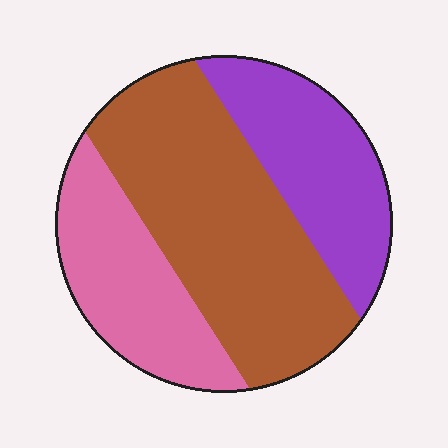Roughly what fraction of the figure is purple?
Purple takes up about one quarter (1/4) of the figure.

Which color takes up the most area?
Brown, at roughly 50%.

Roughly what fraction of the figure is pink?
Pink covers around 25% of the figure.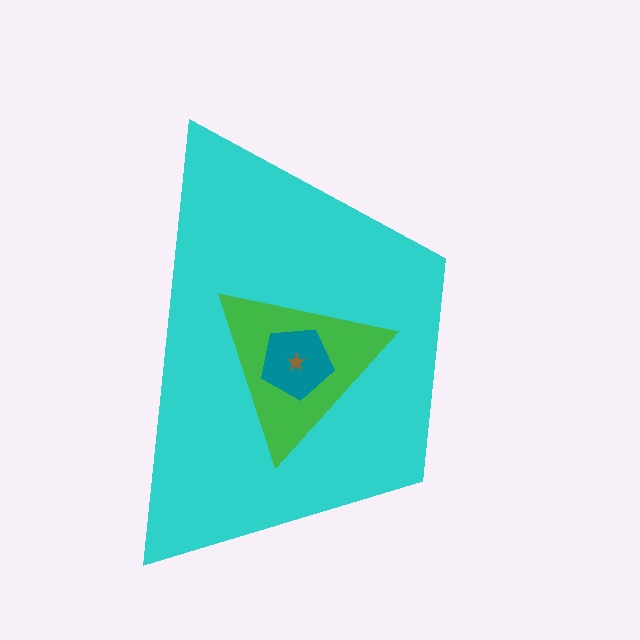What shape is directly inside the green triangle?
The teal pentagon.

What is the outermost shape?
The cyan trapezoid.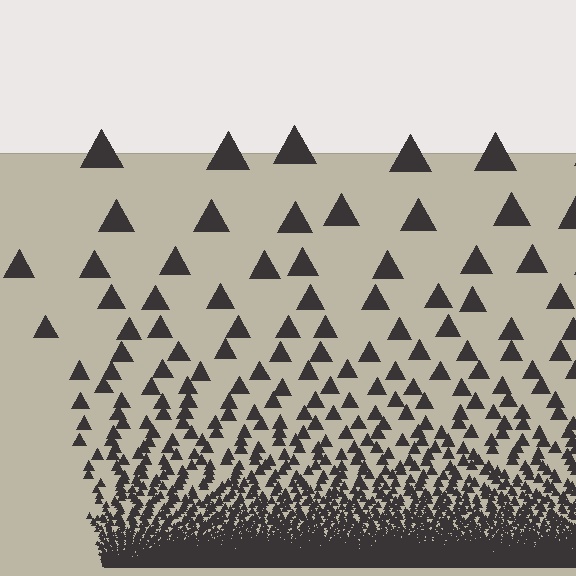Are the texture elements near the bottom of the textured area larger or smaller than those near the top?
Smaller. The gradient is inverted — elements near the bottom are smaller and denser.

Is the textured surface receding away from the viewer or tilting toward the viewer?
The surface appears to tilt toward the viewer. Texture elements get larger and sparser toward the top.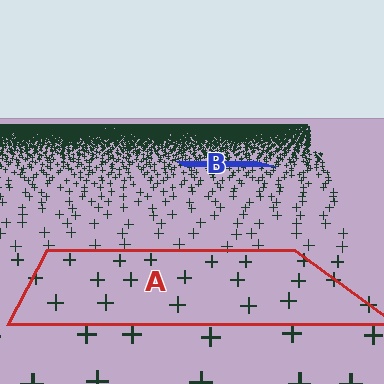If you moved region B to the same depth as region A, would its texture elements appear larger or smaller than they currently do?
They would appear larger. At a closer depth, the same texture elements are projected at a bigger on-screen size.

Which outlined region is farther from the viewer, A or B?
Region B is farther from the viewer — the texture elements inside it appear smaller and more densely packed.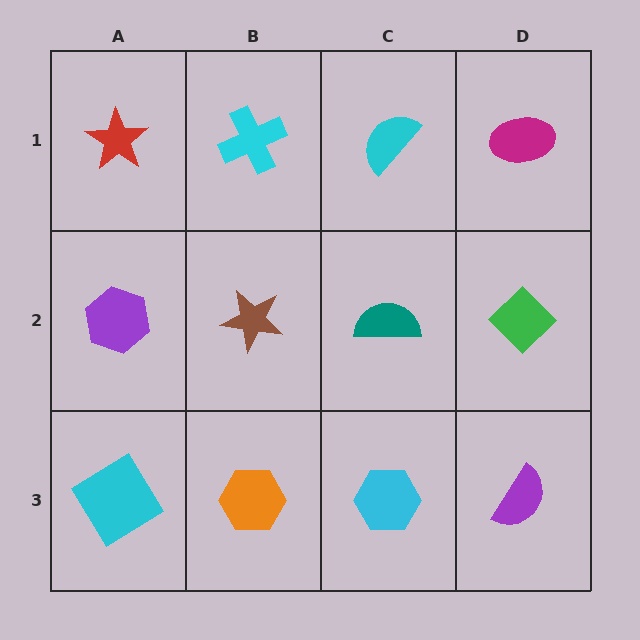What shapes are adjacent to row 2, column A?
A red star (row 1, column A), a cyan diamond (row 3, column A), a brown star (row 2, column B).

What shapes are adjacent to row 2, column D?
A magenta ellipse (row 1, column D), a purple semicircle (row 3, column D), a teal semicircle (row 2, column C).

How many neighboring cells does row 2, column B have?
4.